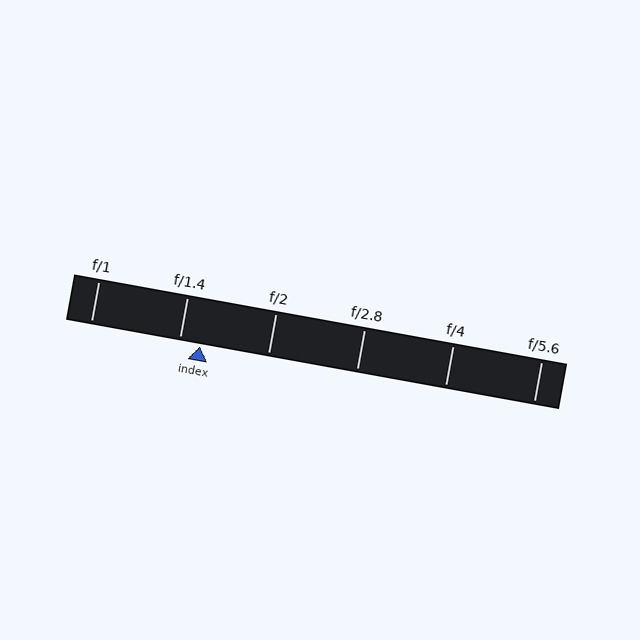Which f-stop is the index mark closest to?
The index mark is closest to f/1.4.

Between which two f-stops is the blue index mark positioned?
The index mark is between f/1.4 and f/2.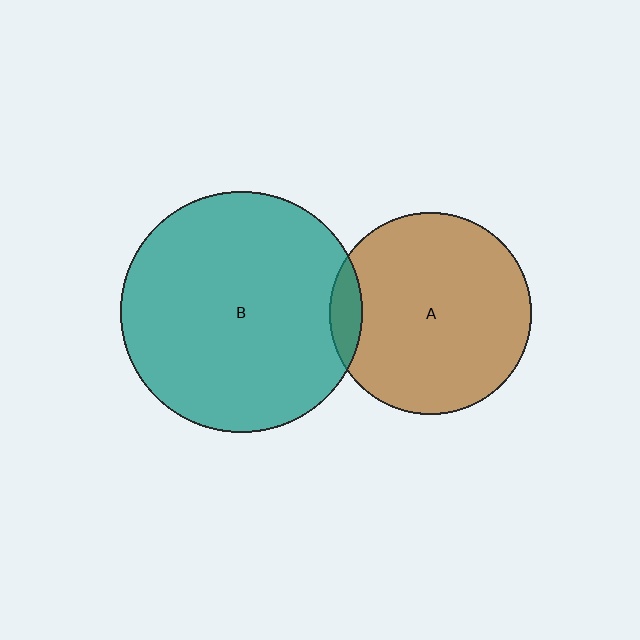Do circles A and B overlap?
Yes.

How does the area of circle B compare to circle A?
Approximately 1.4 times.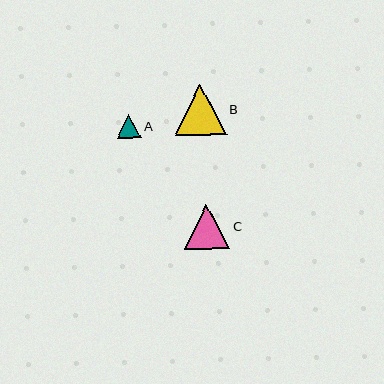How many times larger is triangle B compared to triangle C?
Triangle B is approximately 1.1 times the size of triangle C.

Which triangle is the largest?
Triangle B is the largest with a size of approximately 51 pixels.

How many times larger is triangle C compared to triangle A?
Triangle C is approximately 1.9 times the size of triangle A.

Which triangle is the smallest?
Triangle A is the smallest with a size of approximately 24 pixels.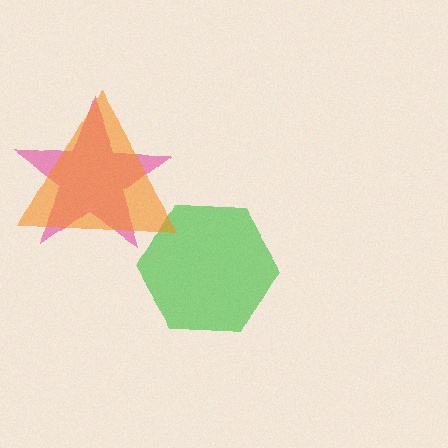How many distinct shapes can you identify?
There are 3 distinct shapes: a green hexagon, a pink star, an orange triangle.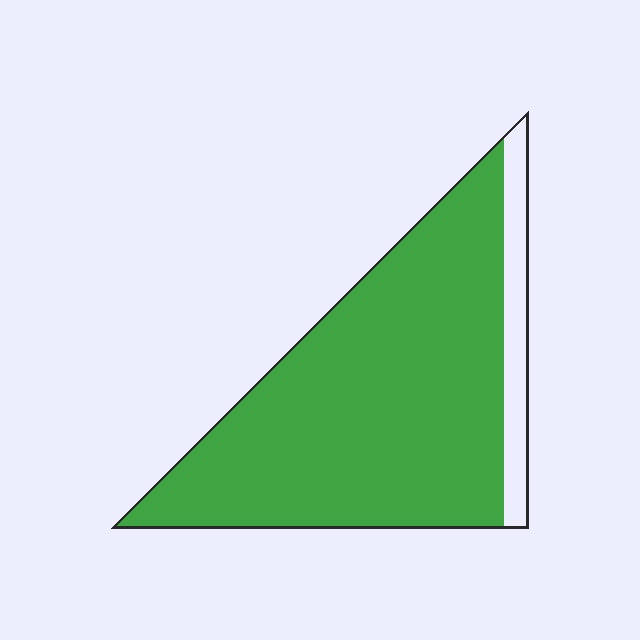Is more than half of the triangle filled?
Yes.